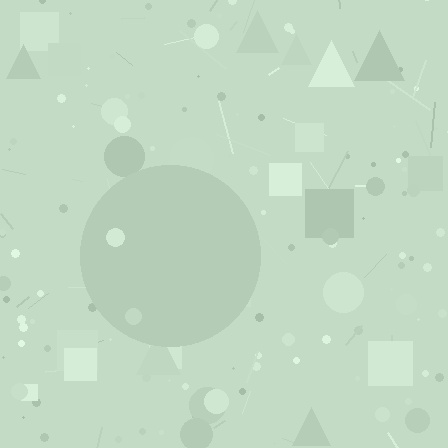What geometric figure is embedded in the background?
A circle is embedded in the background.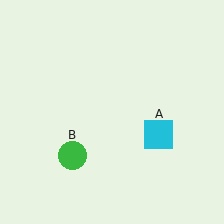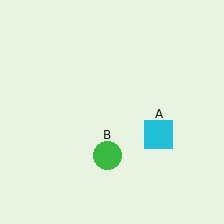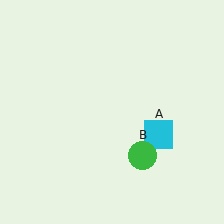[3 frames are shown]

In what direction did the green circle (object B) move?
The green circle (object B) moved right.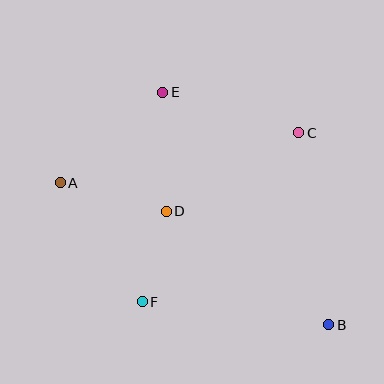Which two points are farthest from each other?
Points A and B are farthest from each other.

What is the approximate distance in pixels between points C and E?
The distance between C and E is approximately 142 pixels.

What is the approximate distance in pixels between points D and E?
The distance between D and E is approximately 119 pixels.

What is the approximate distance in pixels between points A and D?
The distance between A and D is approximately 110 pixels.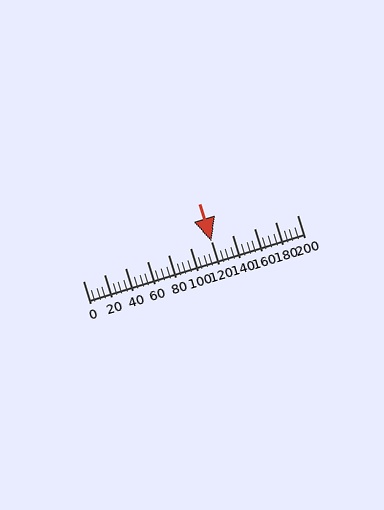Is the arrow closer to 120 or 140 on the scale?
The arrow is closer to 120.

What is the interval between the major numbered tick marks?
The major tick marks are spaced 20 units apart.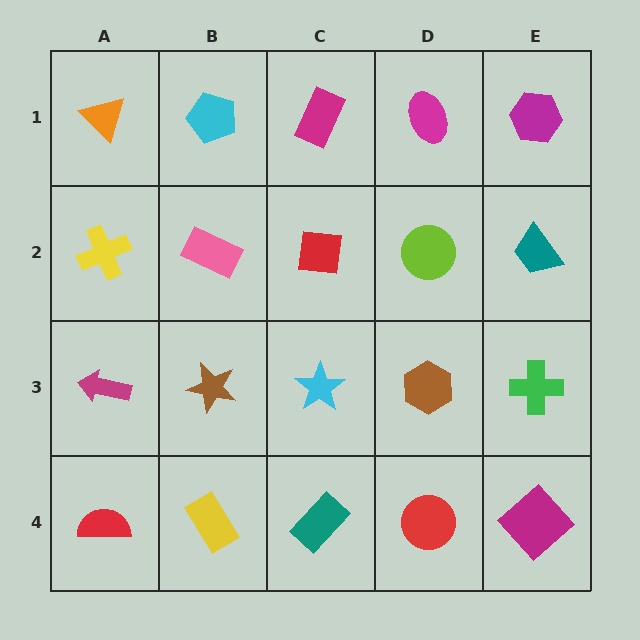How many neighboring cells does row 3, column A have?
3.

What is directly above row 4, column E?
A green cross.